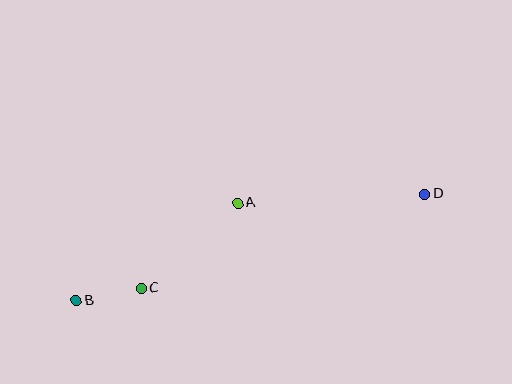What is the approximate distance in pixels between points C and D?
The distance between C and D is approximately 299 pixels.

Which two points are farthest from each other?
Points B and D are farthest from each other.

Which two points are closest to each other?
Points B and C are closest to each other.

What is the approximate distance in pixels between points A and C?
The distance between A and C is approximately 128 pixels.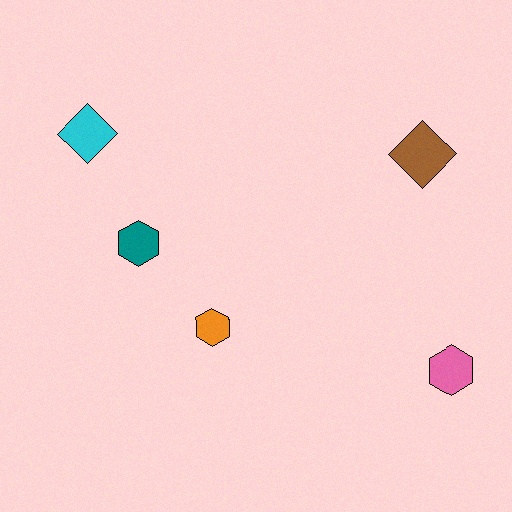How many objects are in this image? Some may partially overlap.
There are 5 objects.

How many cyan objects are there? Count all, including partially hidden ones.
There is 1 cyan object.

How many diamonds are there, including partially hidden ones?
There are 2 diamonds.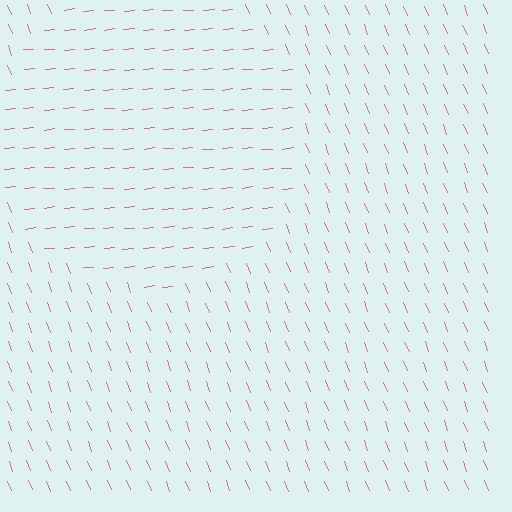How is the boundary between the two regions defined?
The boundary is defined purely by a change in line orientation (approximately 74 degrees difference). All lines are the same color and thickness.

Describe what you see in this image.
The image is filled with small pink line segments. A circle region in the image has lines oriented differently from the surrounding lines, creating a visible texture boundary.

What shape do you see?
I see a circle.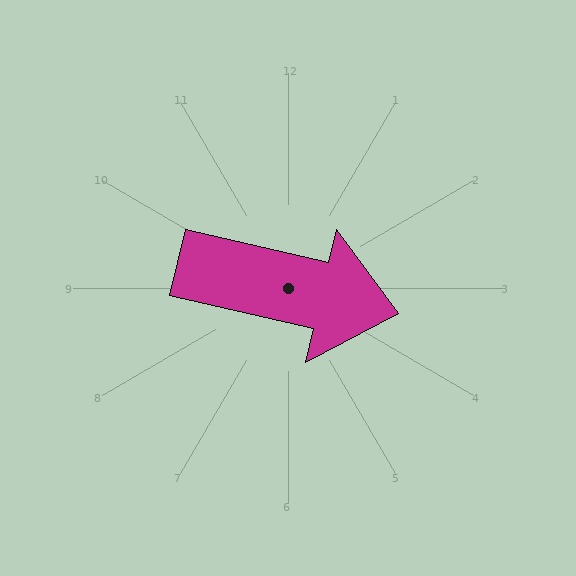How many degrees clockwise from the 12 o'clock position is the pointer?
Approximately 103 degrees.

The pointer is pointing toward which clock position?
Roughly 3 o'clock.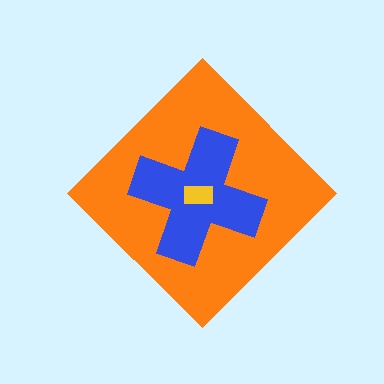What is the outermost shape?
The orange diamond.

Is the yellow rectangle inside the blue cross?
Yes.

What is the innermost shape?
The yellow rectangle.